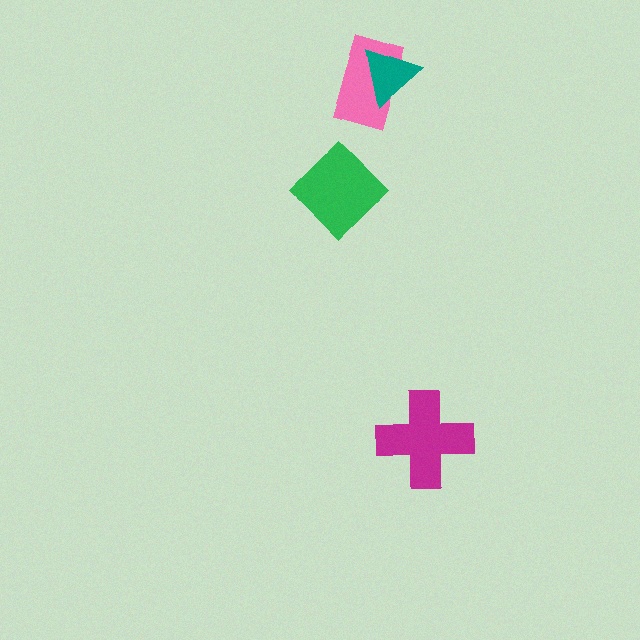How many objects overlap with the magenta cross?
0 objects overlap with the magenta cross.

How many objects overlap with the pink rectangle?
1 object overlaps with the pink rectangle.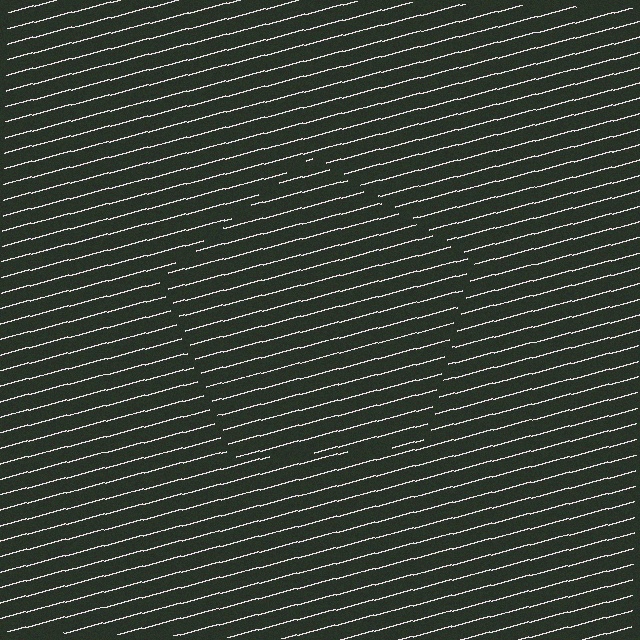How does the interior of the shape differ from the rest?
The interior of the shape contains the same grating, shifted by half a period — the contour is defined by the phase discontinuity where line-ends from the inner and outer gratings abut.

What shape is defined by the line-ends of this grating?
An illusory pentagon. The interior of the shape contains the same grating, shifted by half a period — the contour is defined by the phase discontinuity where line-ends from the inner and outer gratings abut.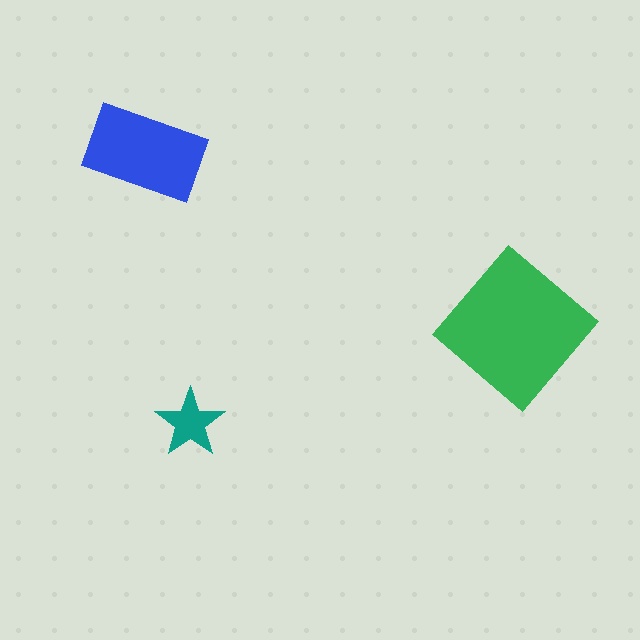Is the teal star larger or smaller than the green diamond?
Smaller.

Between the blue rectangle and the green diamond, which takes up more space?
The green diamond.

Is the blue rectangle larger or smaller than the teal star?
Larger.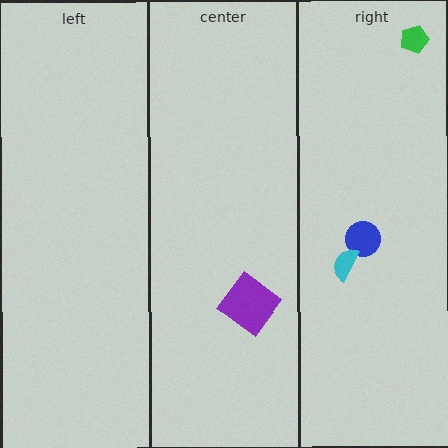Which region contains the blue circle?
The right region.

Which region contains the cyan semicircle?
The right region.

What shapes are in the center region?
The purple diamond.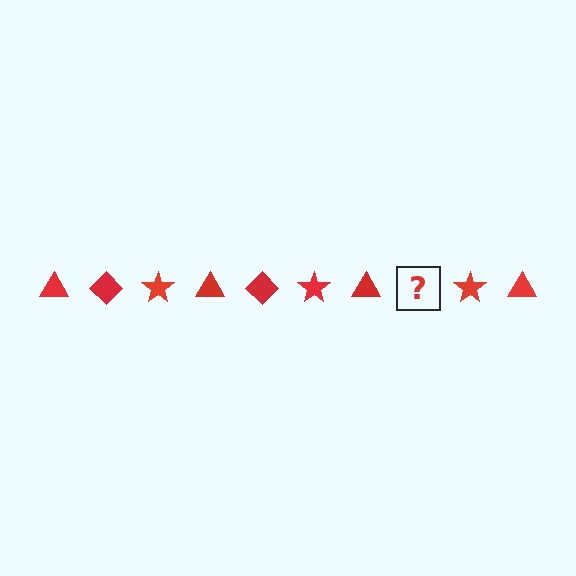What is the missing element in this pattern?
The missing element is a red diamond.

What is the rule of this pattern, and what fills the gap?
The rule is that the pattern cycles through triangle, diamond, star shapes in red. The gap should be filled with a red diamond.